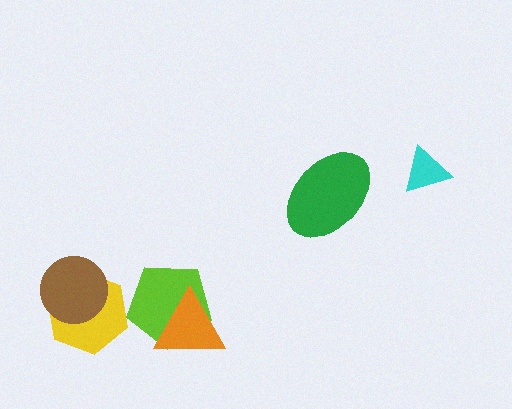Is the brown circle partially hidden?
No, no other shape covers it.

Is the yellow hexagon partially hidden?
Yes, it is partially covered by another shape.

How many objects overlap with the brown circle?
1 object overlaps with the brown circle.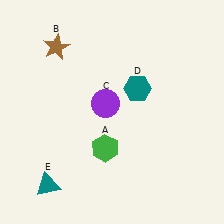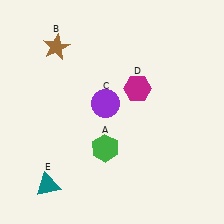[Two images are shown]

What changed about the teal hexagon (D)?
In Image 1, D is teal. In Image 2, it changed to magenta.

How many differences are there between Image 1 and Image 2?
There is 1 difference between the two images.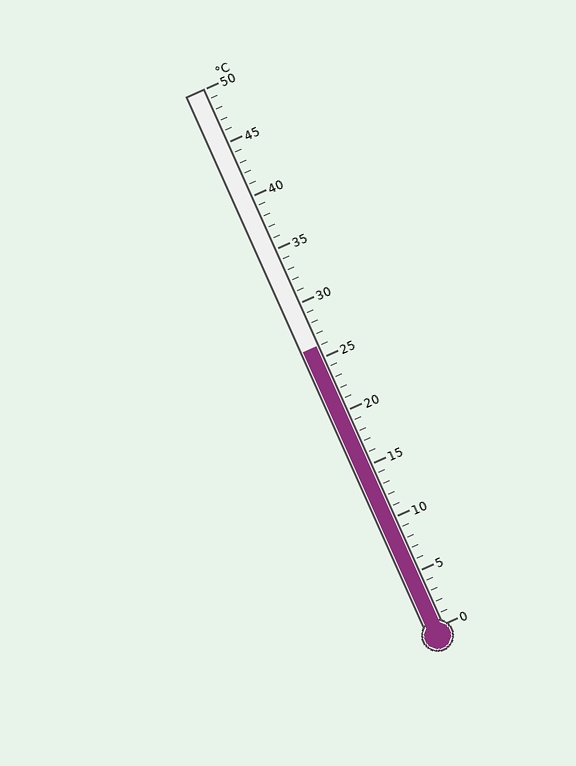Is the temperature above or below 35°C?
The temperature is below 35°C.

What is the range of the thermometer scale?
The thermometer scale ranges from 0°C to 50°C.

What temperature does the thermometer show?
The thermometer shows approximately 26°C.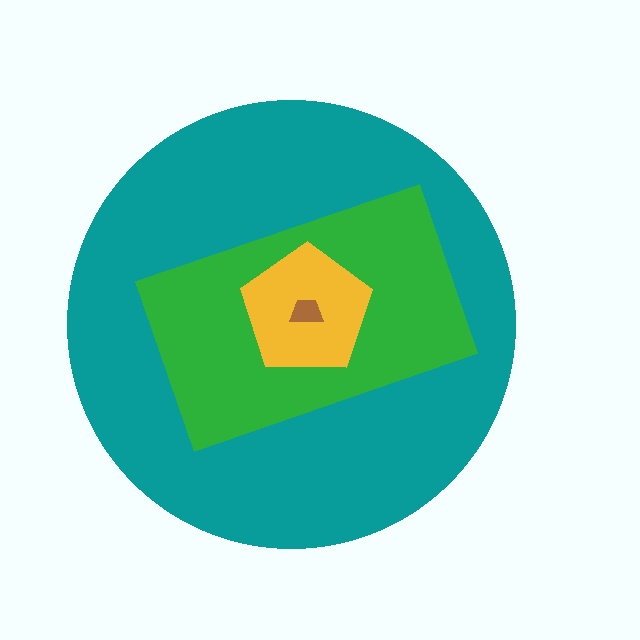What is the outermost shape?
The teal circle.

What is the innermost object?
The brown trapezoid.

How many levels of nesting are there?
4.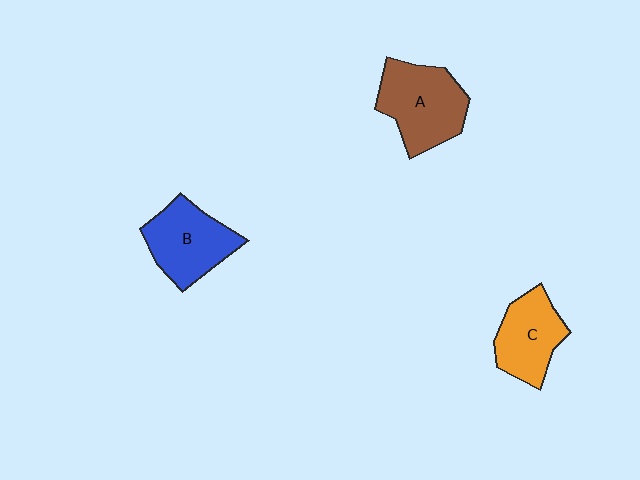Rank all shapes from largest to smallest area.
From largest to smallest: A (brown), B (blue), C (orange).